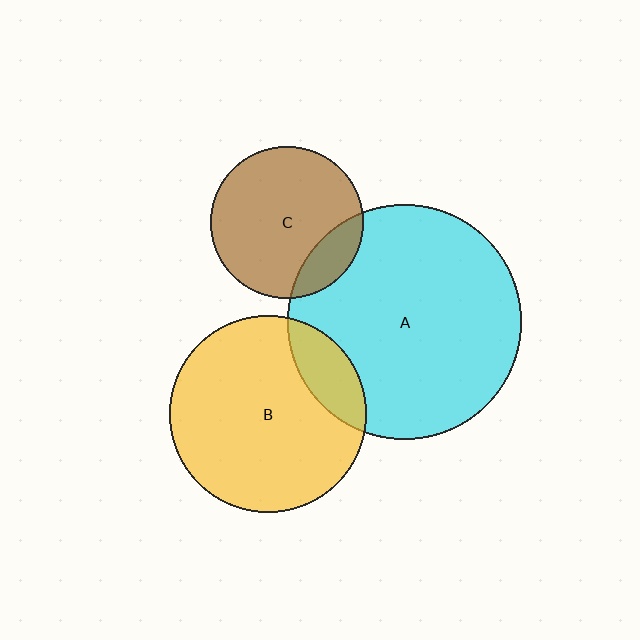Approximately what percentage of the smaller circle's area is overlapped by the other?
Approximately 15%.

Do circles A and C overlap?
Yes.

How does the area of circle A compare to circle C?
Approximately 2.4 times.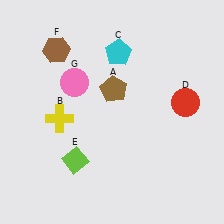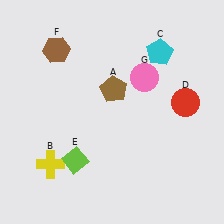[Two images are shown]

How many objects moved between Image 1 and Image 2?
3 objects moved between the two images.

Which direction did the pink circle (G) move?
The pink circle (G) moved right.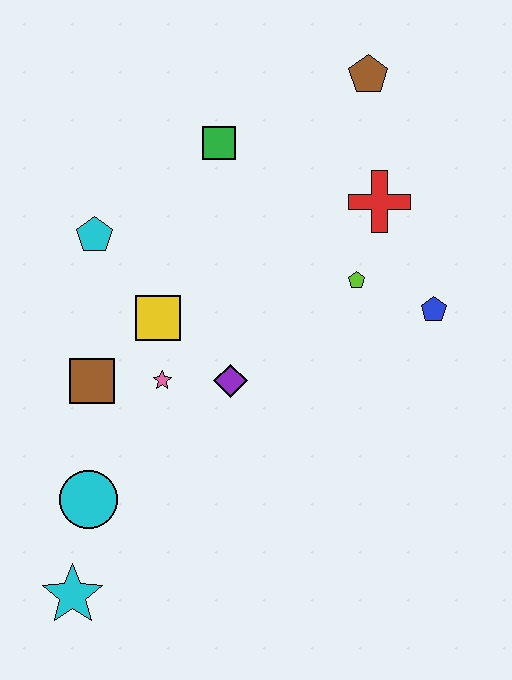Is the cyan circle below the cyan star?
No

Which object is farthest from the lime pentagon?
The cyan star is farthest from the lime pentagon.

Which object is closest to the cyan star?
The cyan circle is closest to the cyan star.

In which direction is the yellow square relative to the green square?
The yellow square is below the green square.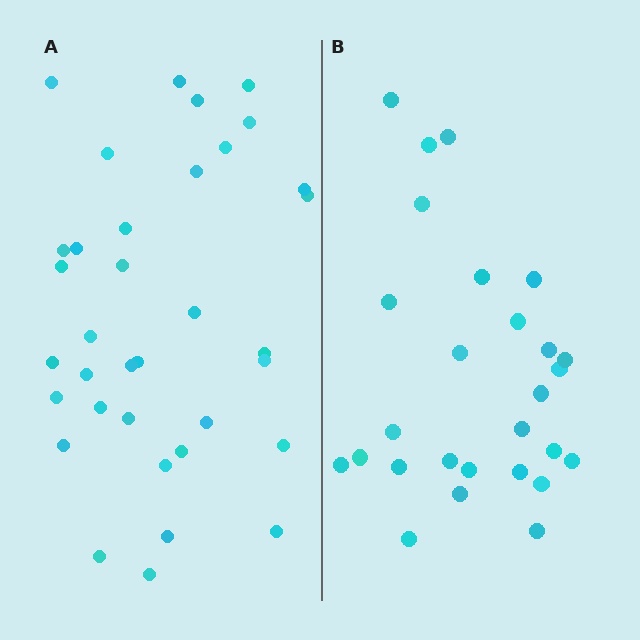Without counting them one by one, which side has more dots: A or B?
Region A (the left region) has more dots.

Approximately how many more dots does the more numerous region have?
Region A has roughly 8 or so more dots than region B.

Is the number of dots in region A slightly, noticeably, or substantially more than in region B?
Region A has noticeably more, but not dramatically so. The ratio is roughly 1.3 to 1.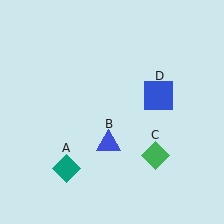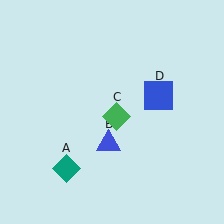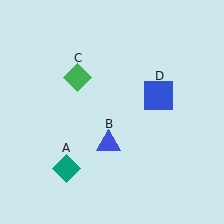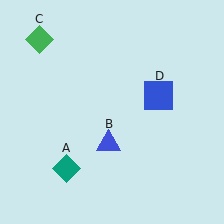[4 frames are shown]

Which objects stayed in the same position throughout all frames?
Teal diamond (object A) and blue triangle (object B) and blue square (object D) remained stationary.